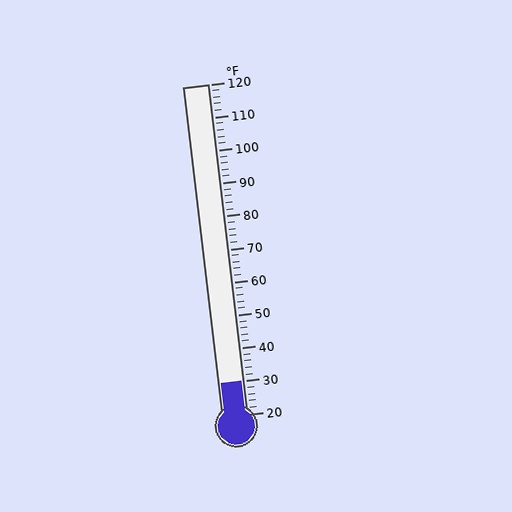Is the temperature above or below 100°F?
The temperature is below 100°F.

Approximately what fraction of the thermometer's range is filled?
The thermometer is filled to approximately 10% of its range.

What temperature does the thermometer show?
The thermometer shows approximately 30°F.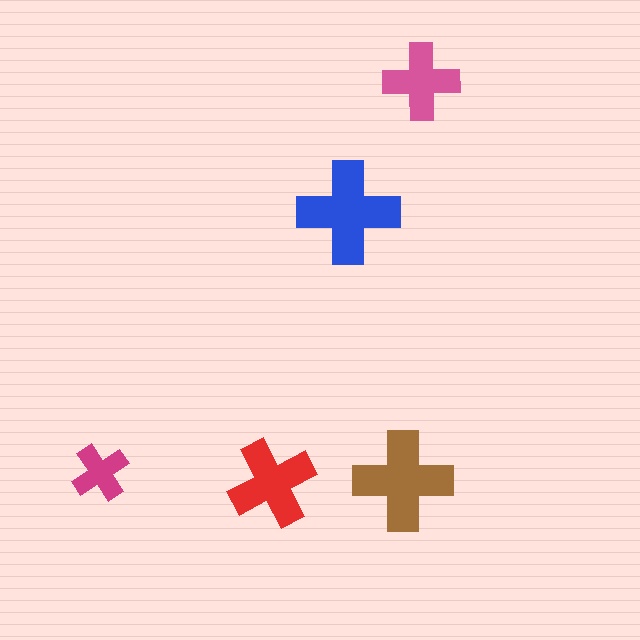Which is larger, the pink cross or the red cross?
The red one.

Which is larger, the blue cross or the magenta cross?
The blue one.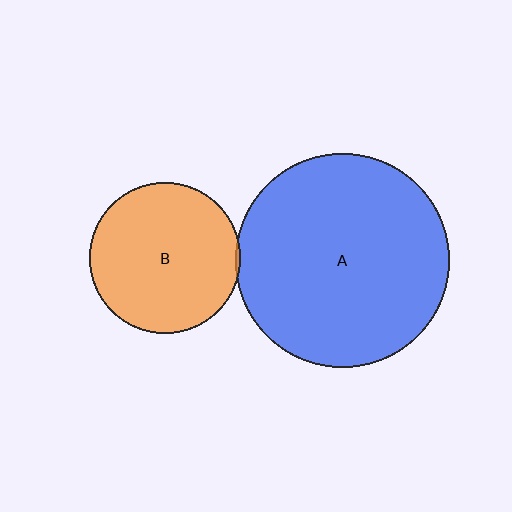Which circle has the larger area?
Circle A (blue).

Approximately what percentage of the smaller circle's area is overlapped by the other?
Approximately 5%.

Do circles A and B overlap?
Yes.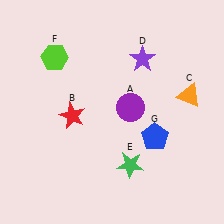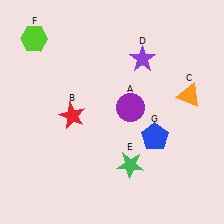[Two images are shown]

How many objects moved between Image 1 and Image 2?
1 object moved between the two images.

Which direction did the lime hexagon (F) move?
The lime hexagon (F) moved left.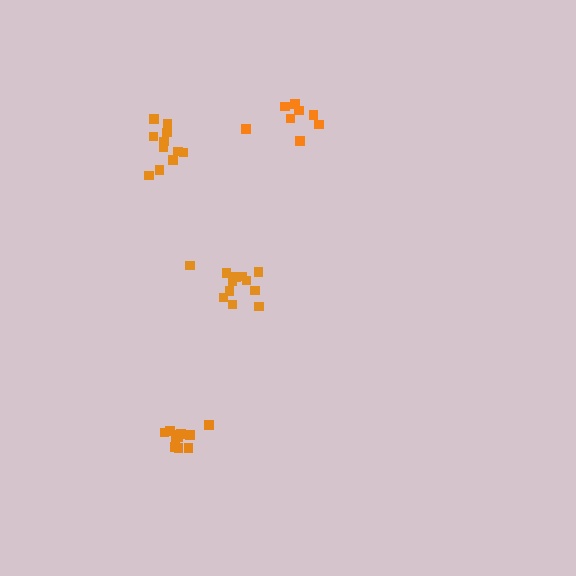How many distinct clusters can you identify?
There are 4 distinct clusters.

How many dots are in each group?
Group 1: 11 dots, Group 2: 12 dots, Group 3: 11 dots, Group 4: 8 dots (42 total).